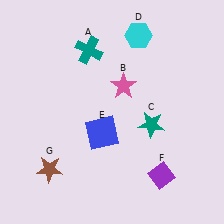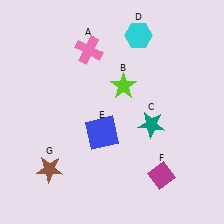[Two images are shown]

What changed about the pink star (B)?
In Image 1, B is pink. In Image 2, it changed to lime.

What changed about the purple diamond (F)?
In Image 1, F is purple. In Image 2, it changed to magenta.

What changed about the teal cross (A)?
In Image 1, A is teal. In Image 2, it changed to pink.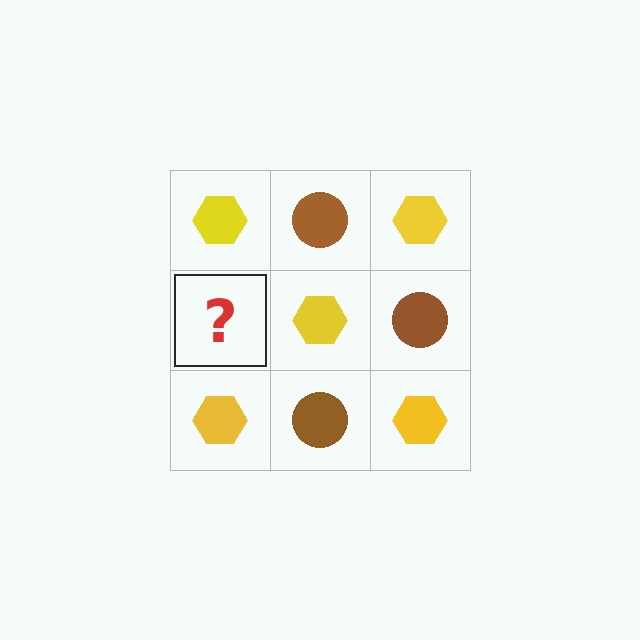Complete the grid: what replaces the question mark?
The question mark should be replaced with a brown circle.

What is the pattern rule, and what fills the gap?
The rule is that it alternates yellow hexagon and brown circle in a checkerboard pattern. The gap should be filled with a brown circle.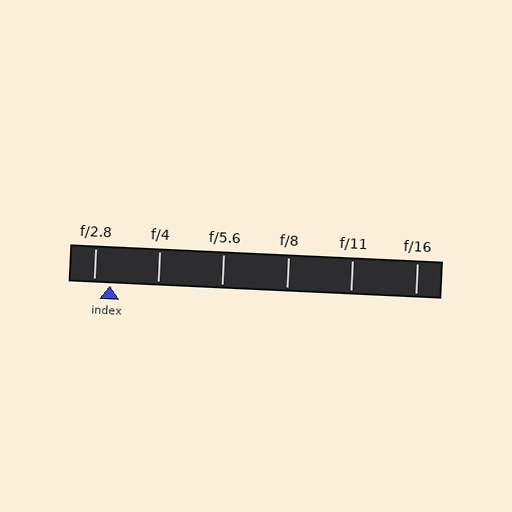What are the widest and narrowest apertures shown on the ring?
The widest aperture shown is f/2.8 and the narrowest is f/16.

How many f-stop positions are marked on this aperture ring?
There are 6 f-stop positions marked.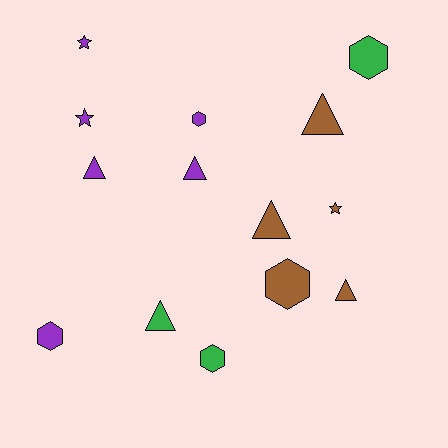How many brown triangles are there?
There are 3 brown triangles.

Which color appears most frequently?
Purple, with 6 objects.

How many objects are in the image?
There are 14 objects.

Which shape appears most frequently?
Triangle, with 6 objects.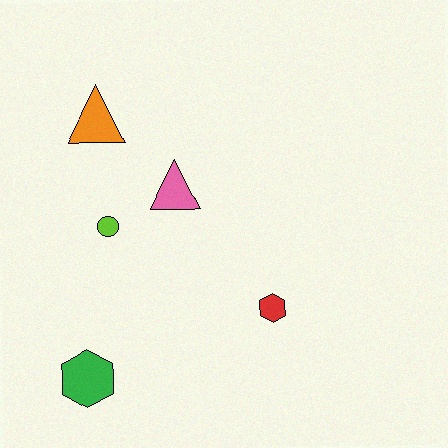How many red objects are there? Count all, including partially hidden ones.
There is 1 red object.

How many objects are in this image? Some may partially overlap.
There are 5 objects.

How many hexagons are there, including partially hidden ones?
There are 2 hexagons.